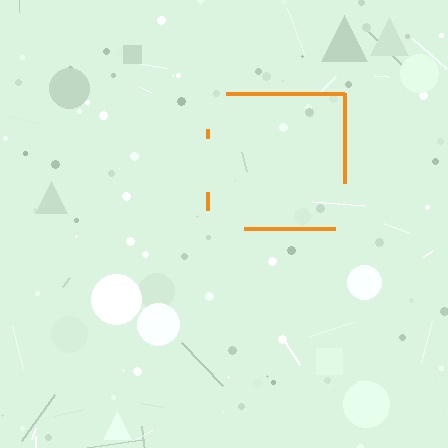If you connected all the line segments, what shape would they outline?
They would outline a square.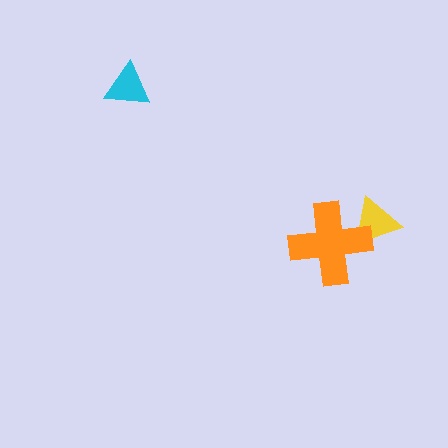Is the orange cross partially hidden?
No, no other shape covers it.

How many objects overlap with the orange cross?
1 object overlaps with the orange cross.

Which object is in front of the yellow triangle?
The orange cross is in front of the yellow triangle.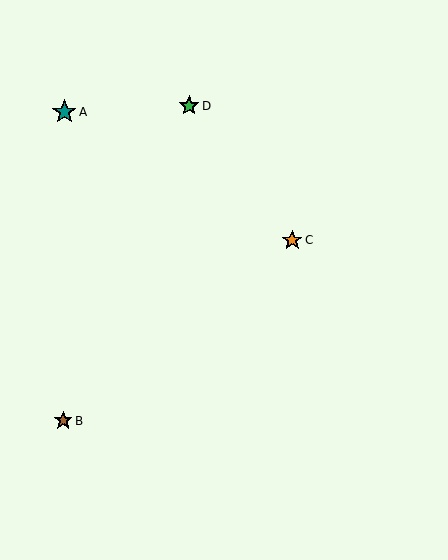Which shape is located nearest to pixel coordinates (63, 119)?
The teal star (labeled A) at (64, 112) is nearest to that location.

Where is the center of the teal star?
The center of the teal star is at (64, 112).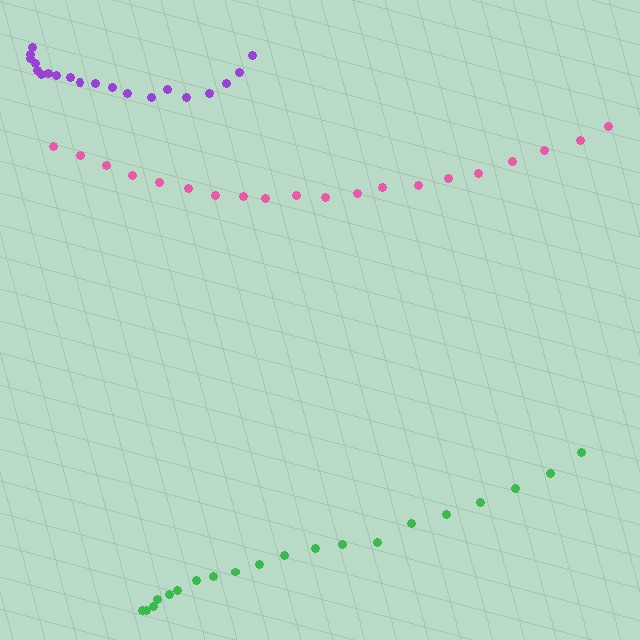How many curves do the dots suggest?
There are 3 distinct paths.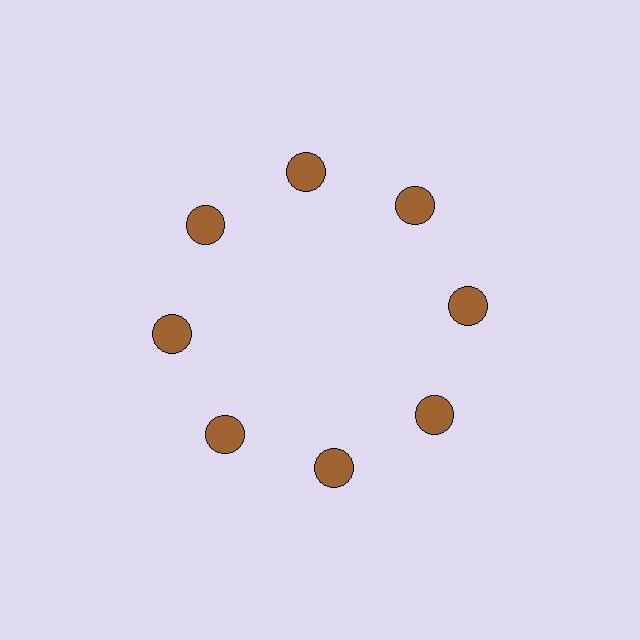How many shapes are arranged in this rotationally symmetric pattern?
There are 8 shapes, arranged in 8 groups of 1.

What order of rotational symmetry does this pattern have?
This pattern has 8-fold rotational symmetry.